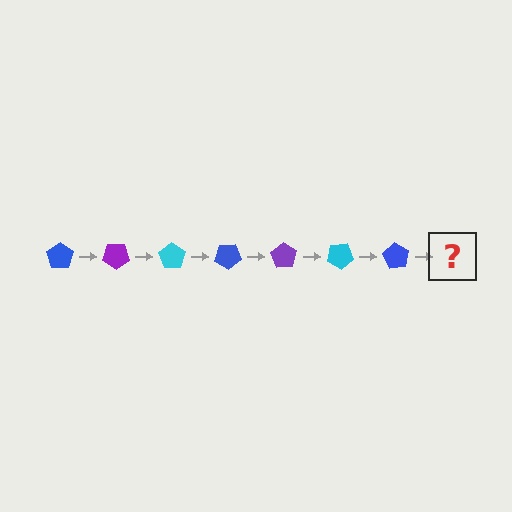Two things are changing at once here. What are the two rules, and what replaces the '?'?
The two rules are that it rotates 35 degrees each step and the color cycles through blue, purple, and cyan. The '?' should be a purple pentagon, rotated 245 degrees from the start.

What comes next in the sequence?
The next element should be a purple pentagon, rotated 245 degrees from the start.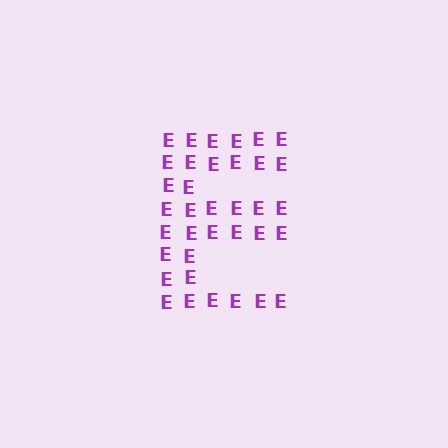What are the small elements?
The small elements are letter E's.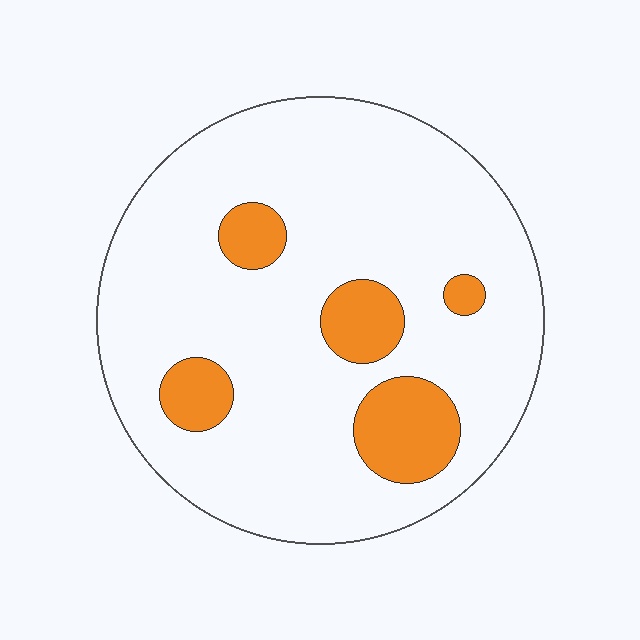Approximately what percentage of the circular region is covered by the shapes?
Approximately 15%.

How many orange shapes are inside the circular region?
5.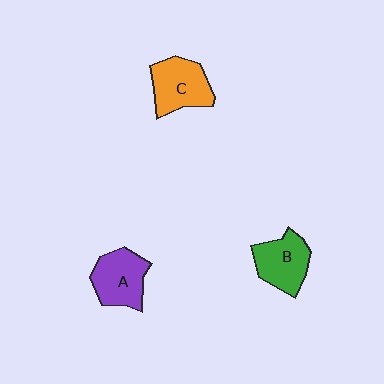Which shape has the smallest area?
Shape B (green).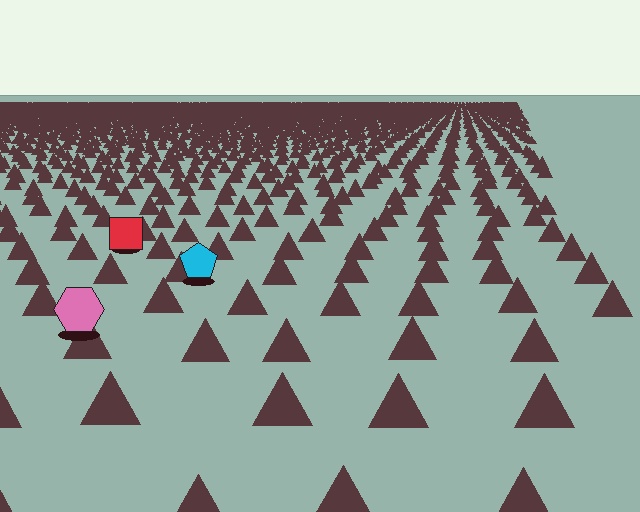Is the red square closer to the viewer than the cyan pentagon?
No. The cyan pentagon is closer — you can tell from the texture gradient: the ground texture is coarser near it.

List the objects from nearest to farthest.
From nearest to farthest: the pink hexagon, the cyan pentagon, the red square.